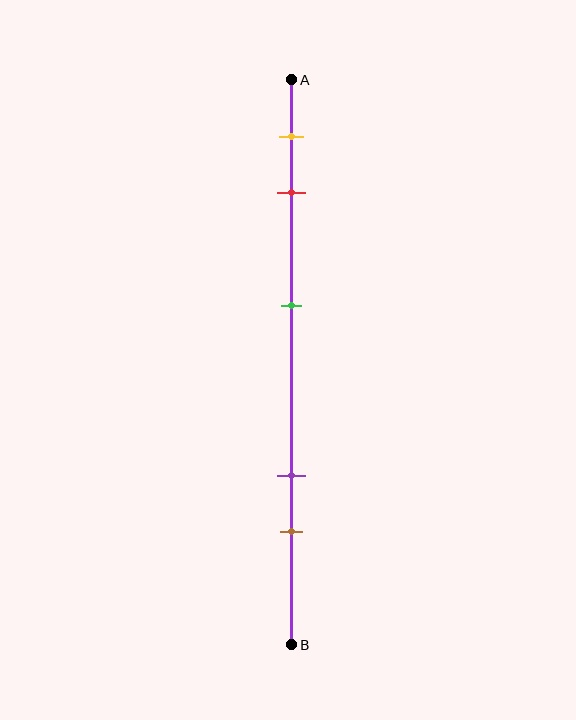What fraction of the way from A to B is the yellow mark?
The yellow mark is approximately 10% (0.1) of the way from A to B.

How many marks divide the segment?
There are 5 marks dividing the segment.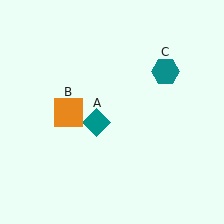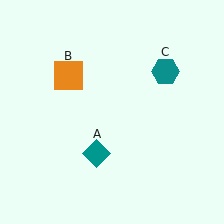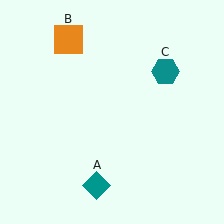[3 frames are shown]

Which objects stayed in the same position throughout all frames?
Teal hexagon (object C) remained stationary.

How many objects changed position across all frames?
2 objects changed position: teal diamond (object A), orange square (object B).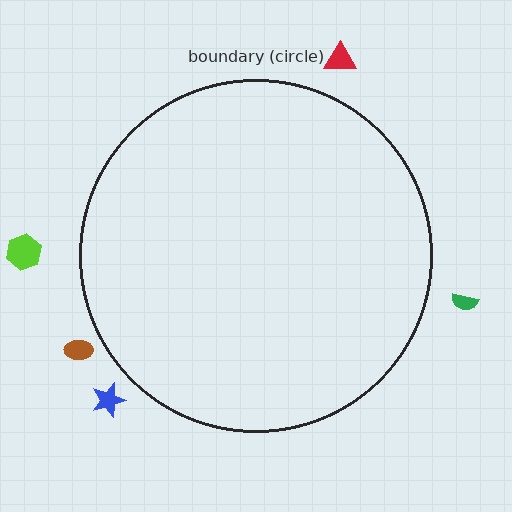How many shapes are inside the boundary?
0 inside, 5 outside.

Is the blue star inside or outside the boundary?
Outside.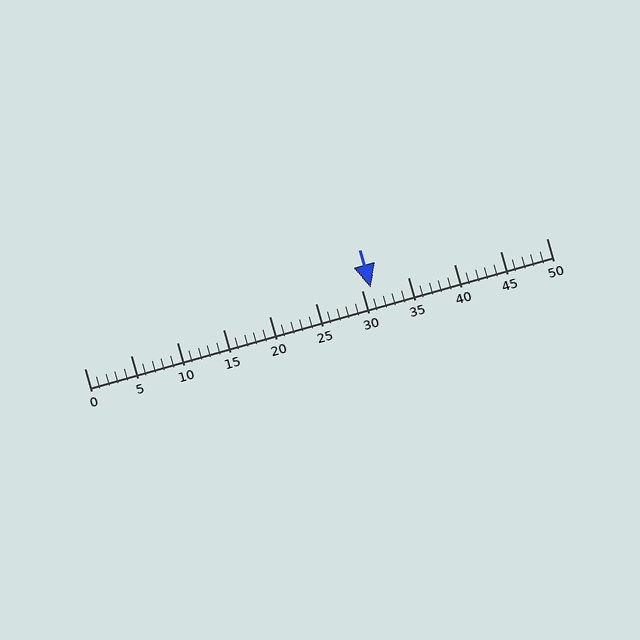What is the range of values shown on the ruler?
The ruler shows values from 0 to 50.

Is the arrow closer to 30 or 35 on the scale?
The arrow is closer to 30.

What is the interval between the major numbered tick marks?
The major tick marks are spaced 5 units apart.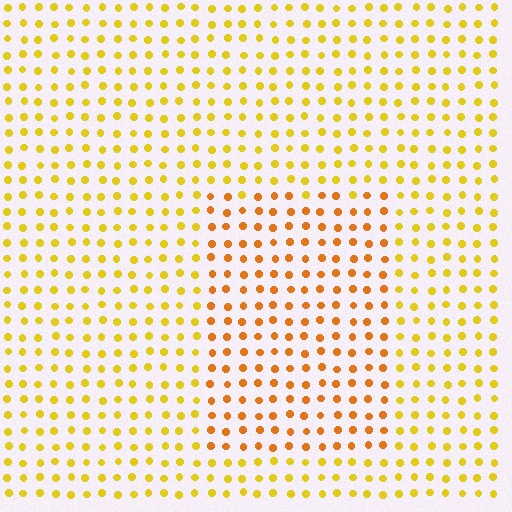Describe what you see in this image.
The image is filled with small yellow elements in a uniform arrangement. A rectangle-shaped region is visible where the elements are tinted to a slightly different hue, forming a subtle color boundary.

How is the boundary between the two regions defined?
The boundary is defined purely by a slight shift in hue (about 26 degrees). Spacing, size, and orientation are identical on both sides.